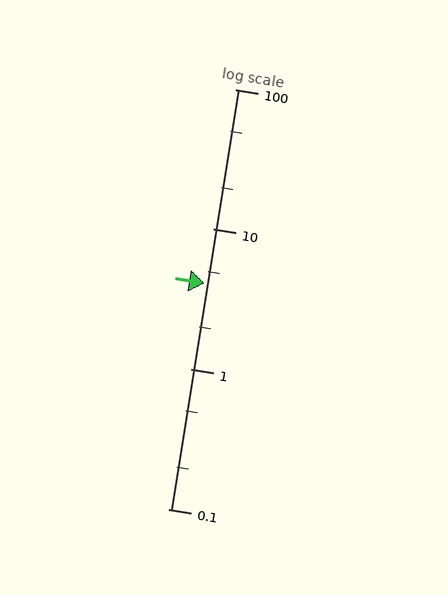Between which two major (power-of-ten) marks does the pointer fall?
The pointer is between 1 and 10.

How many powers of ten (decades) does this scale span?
The scale spans 3 decades, from 0.1 to 100.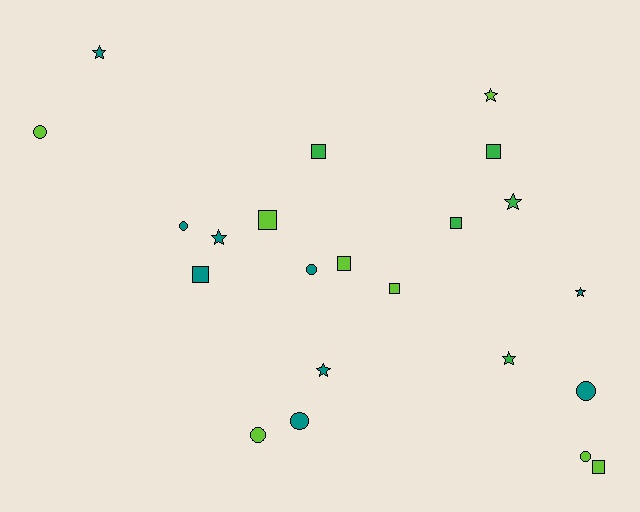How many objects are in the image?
There are 22 objects.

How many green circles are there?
There are no green circles.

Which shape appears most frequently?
Square, with 8 objects.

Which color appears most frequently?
Teal, with 9 objects.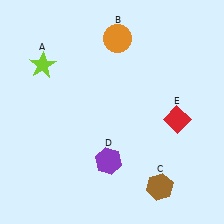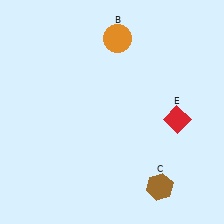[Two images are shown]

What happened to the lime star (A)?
The lime star (A) was removed in Image 2. It was in the top-left area of Image 1.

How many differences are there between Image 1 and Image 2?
There are 2 differences between the two images.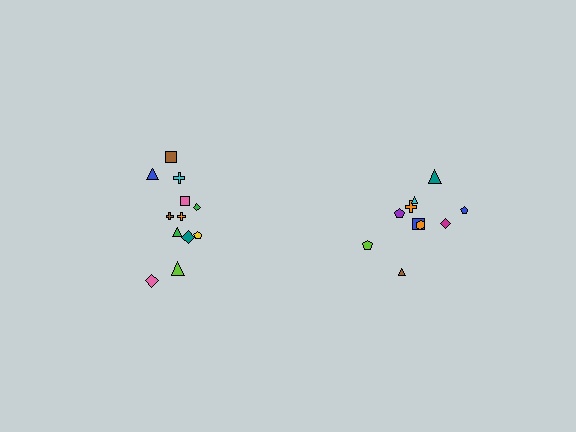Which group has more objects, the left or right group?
The left group.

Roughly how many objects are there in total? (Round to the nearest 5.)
Roughly 20 objects in total.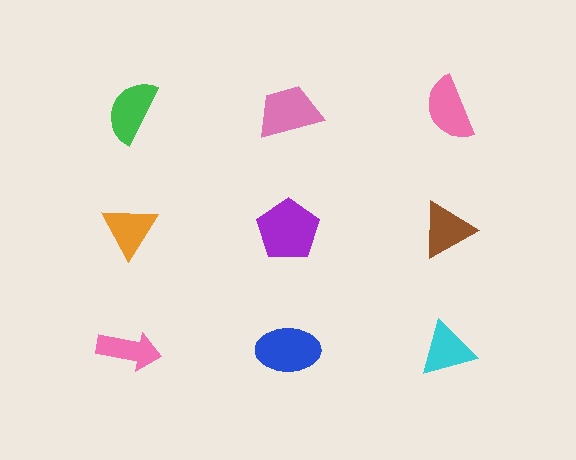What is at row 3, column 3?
A cyan triangle.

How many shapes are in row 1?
3 shapes.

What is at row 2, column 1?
An orange triangle.